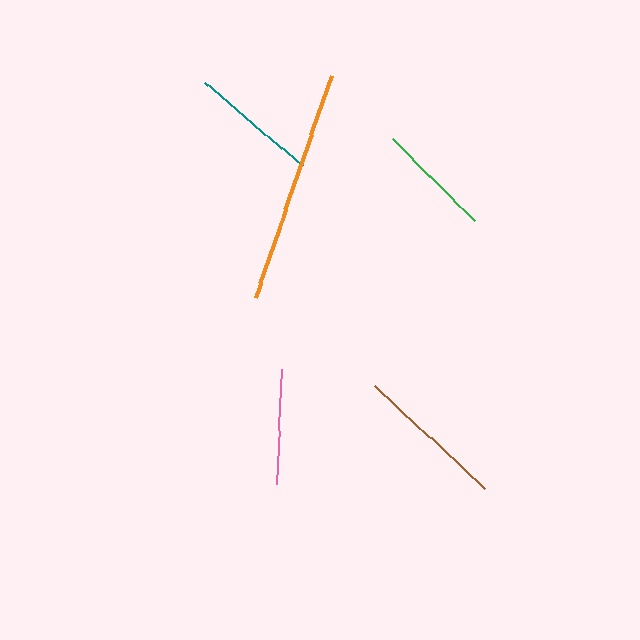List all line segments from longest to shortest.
From longest to shortest: orange, brown, teal, green, pink.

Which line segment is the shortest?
The pink line is the shortest at approximately 115 pixels.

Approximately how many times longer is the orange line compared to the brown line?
The orange line is approximately 1.6 times the length of the brown line.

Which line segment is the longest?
The orange line is the longest at approximately 235 pixels.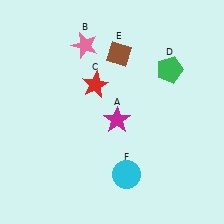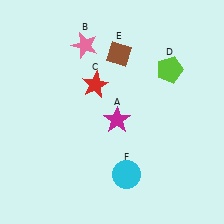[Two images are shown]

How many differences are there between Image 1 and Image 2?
There is 1 difference between the two images.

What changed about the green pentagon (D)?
In Image 1, D is green. In Image 2, it changed to lime.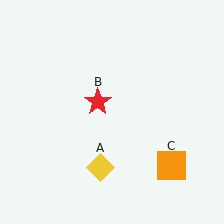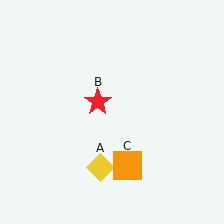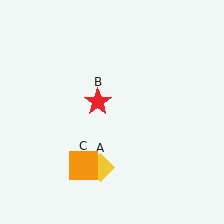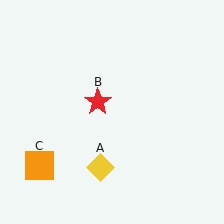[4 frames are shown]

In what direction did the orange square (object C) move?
The orange square (object C) moved left.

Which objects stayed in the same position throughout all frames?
Yellow diamond (object A) and red star (object B) remained stationary.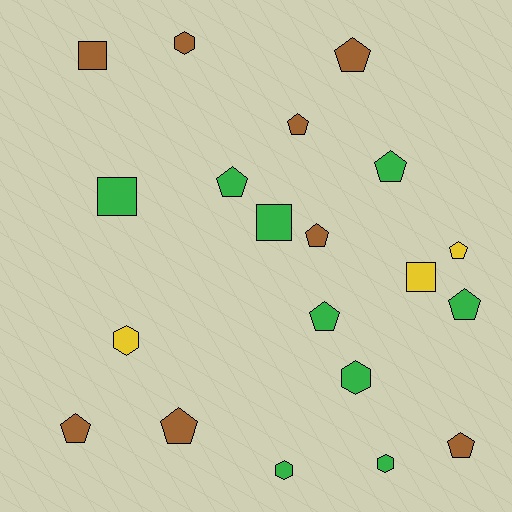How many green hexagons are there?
There are 3 green hexagons.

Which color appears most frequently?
Green, with 9 objects.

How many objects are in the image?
There are 20 objects.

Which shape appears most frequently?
Pentagon, with 11 objects.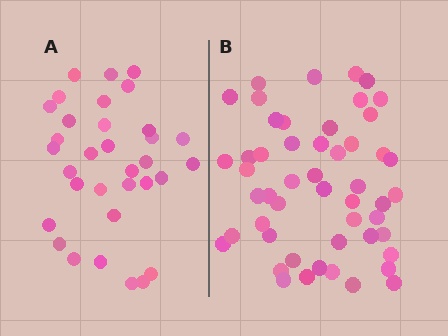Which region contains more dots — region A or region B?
Region B (the right region) has more dots.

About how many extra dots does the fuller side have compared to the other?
Region B has approximately 20 more dots than region A.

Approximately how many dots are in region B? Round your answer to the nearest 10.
About 50 dots. (The exact count is 51, which rounds to 50.)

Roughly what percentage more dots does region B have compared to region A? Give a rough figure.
About 55% more.